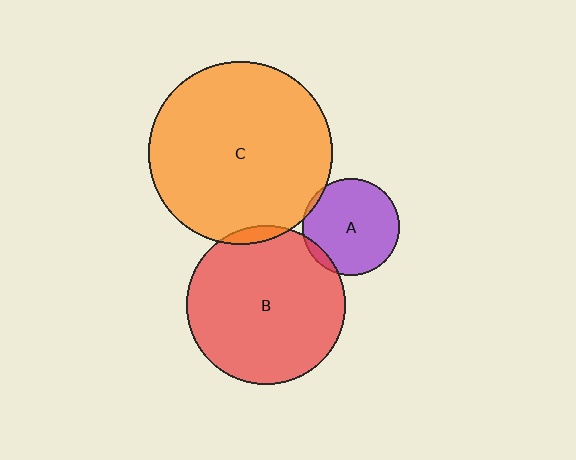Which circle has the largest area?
Circle C (orange).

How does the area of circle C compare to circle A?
Approximately 3.5 times.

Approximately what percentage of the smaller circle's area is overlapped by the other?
Approximately 5%.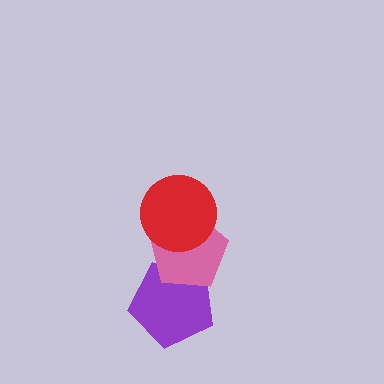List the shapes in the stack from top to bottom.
From top to bottom: the red circle, the pink pentagon, the purple pentagon.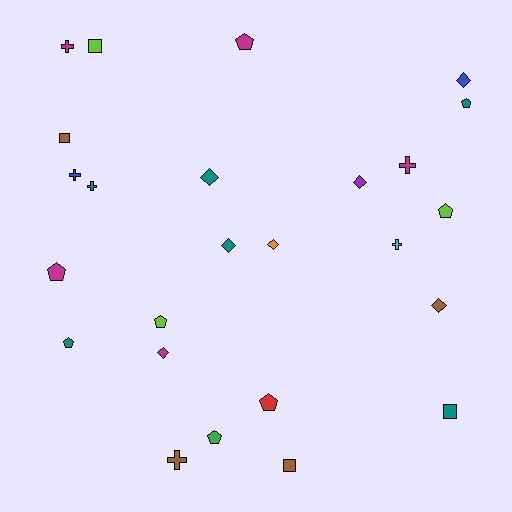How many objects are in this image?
There are 25 objects.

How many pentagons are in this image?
There are 8 pentagons.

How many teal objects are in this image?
There are 6 teal objects.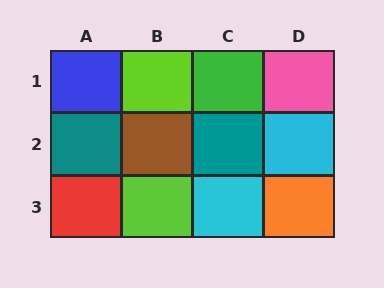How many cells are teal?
2 cells are teal.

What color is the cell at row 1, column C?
Green.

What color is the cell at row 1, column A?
Blue.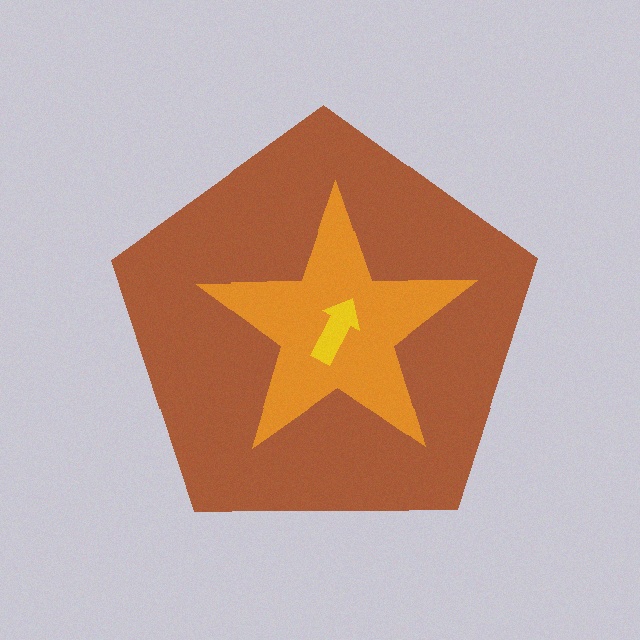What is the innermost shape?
The yellow arrow.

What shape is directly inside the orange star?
The yellow arrow.